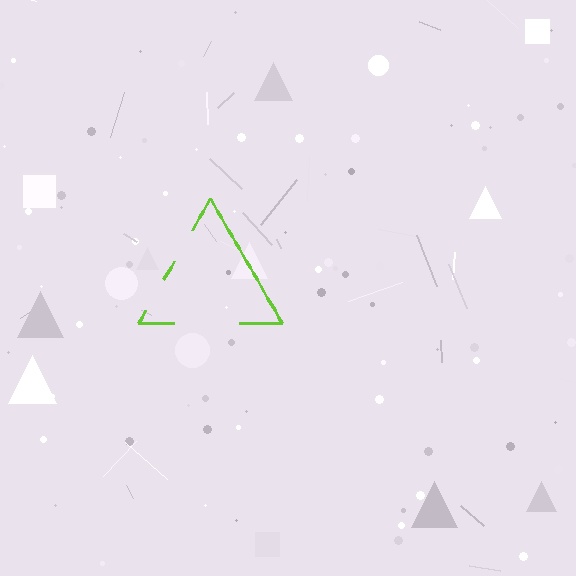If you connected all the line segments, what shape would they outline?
They would outline a triangle.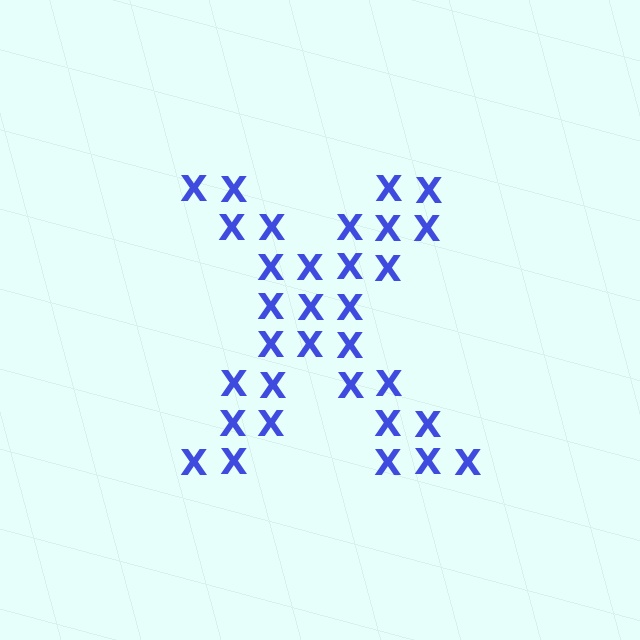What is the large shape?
The large shape is the letter X.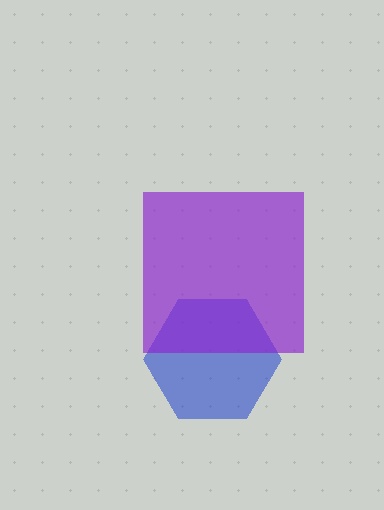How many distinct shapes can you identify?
There are 2 distinct shapes: a blue hexagon, a purple square.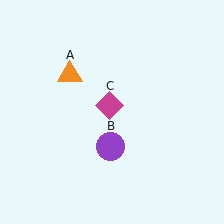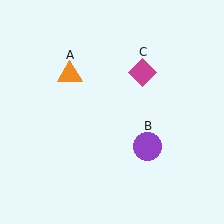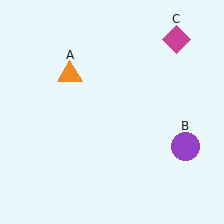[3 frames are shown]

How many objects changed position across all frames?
2 objects changed position: purple circle (object B), magenta diamond (object C).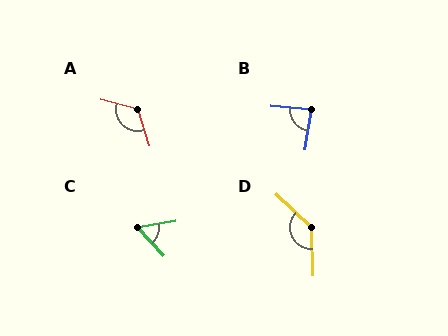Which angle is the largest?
D, at approximately 136 degrees.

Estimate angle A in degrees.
Approximately 123 degrees.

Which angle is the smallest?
C, at approximately 56 degrees.